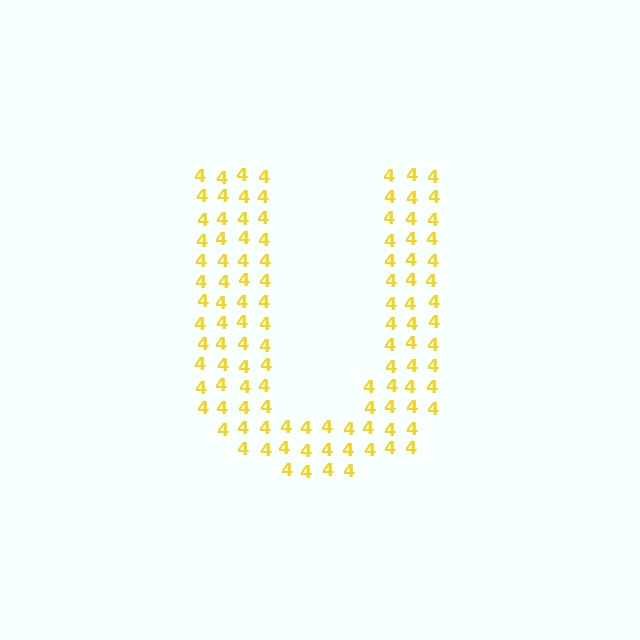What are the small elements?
The small elements are digit 4's.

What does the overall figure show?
The overall figure shows the letter U.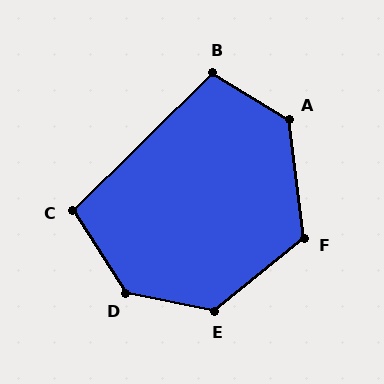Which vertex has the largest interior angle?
D, at approximately 134 degrees.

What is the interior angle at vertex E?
Approximately 130 degrees (obtuse).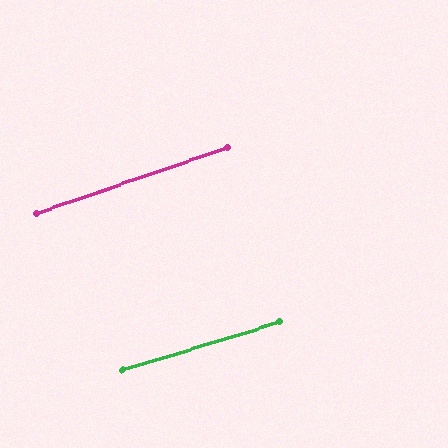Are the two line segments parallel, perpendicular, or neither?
Parallel — their directions differ by only 2.0°.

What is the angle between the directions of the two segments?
Approximately 2 degrees.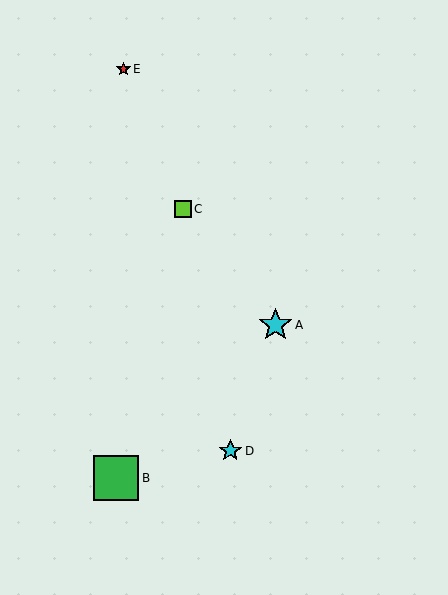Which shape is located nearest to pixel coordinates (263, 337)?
The cyan star (labeled A) at (275, 325) is nearest to that location.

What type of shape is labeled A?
Shape A is a cyan star.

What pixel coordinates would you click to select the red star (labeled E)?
Click at (123, 69) to select the red star E.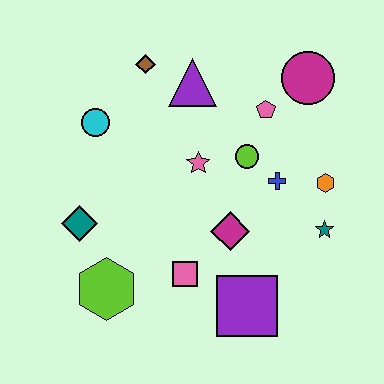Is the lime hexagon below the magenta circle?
Yes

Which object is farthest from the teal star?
The cyan circle is farthest from the teal star.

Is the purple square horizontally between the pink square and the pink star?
No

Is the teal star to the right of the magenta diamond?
Yes